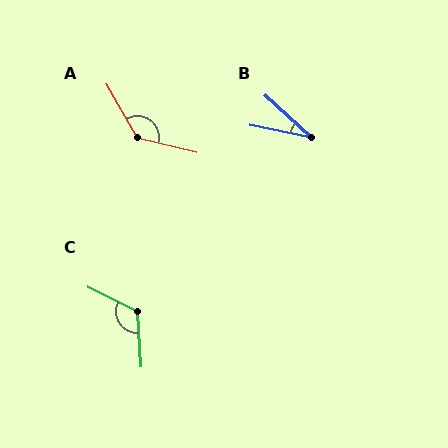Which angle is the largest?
A, at approximately 134 degrees.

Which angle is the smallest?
B, at approximately 30 degrees.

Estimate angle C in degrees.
Approximately 120 degrees.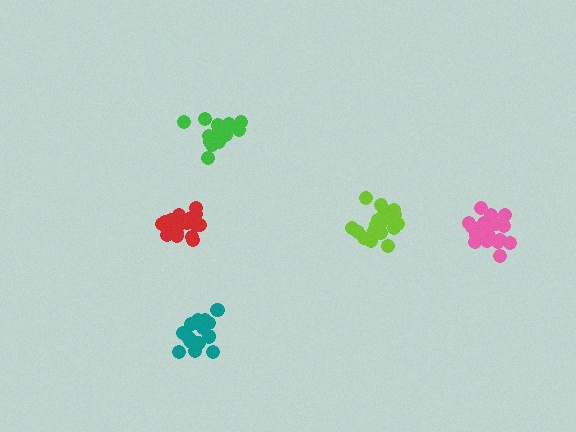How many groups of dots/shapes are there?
There are 5 groups.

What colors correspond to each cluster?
The clusters are colored: teal, green, pink, red, lime.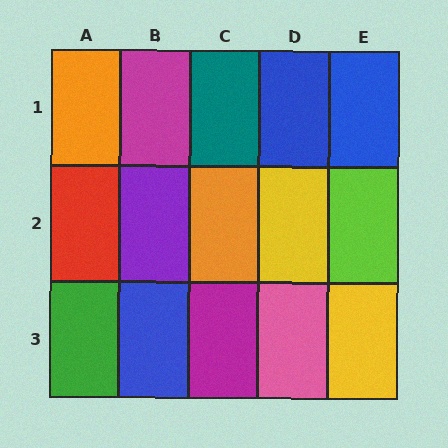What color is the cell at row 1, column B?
Magenta.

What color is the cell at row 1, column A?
Orange.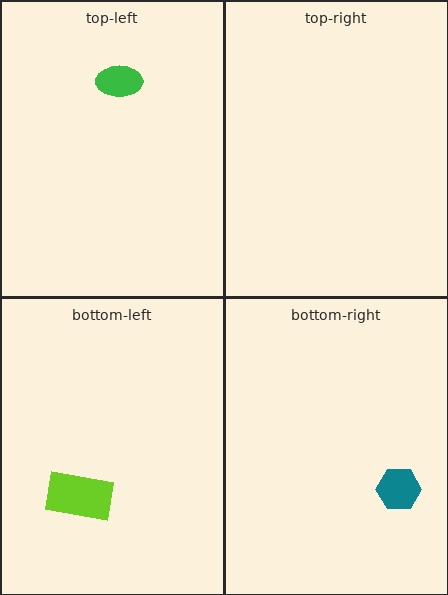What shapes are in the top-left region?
The green ellipse.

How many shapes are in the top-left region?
1.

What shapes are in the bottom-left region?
The lime rectangle.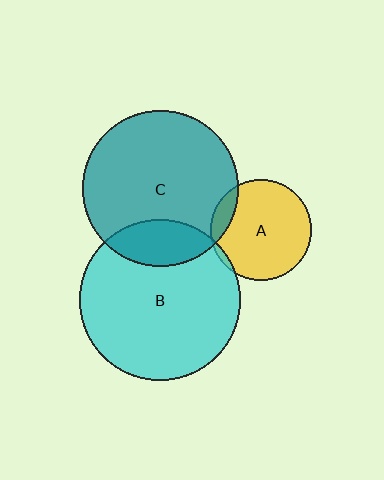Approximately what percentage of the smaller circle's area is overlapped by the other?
Approximately 10%.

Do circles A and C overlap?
Yes.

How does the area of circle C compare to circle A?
Approximately 2.4 times.